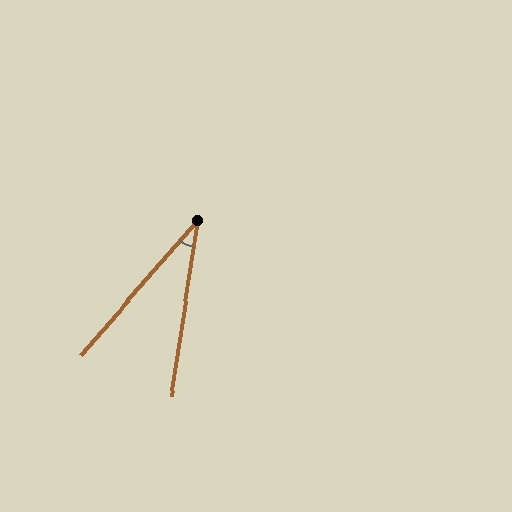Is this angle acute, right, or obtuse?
It is acute.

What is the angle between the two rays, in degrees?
Approximately 32 degrees.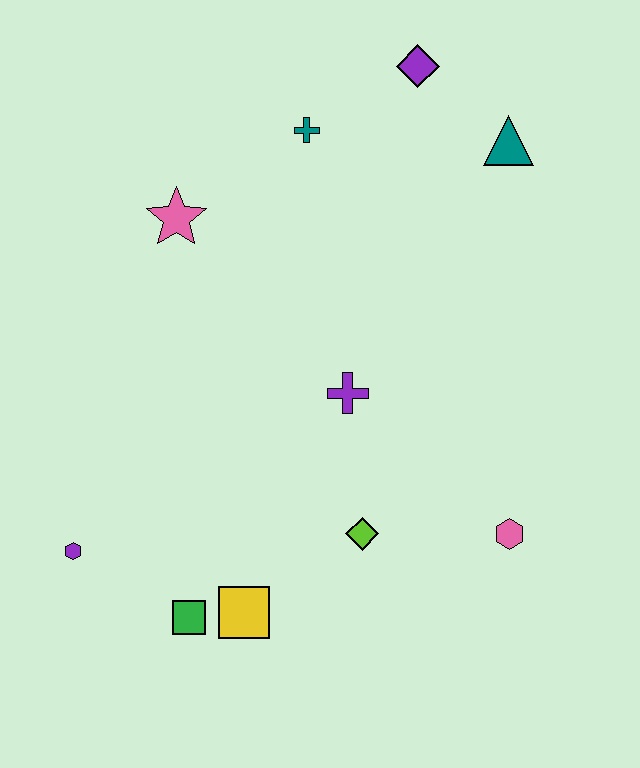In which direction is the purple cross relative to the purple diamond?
The purple cross is below the purple diamond.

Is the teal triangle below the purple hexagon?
No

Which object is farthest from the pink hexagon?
The purple diamond is farthest from the pink hexagon.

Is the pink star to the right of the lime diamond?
No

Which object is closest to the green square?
The yellow square is closest to the green square.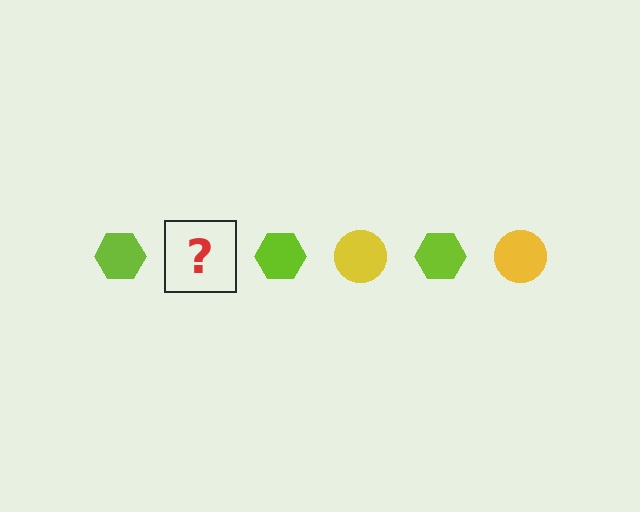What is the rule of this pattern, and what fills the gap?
The rule is that the pattern alternates between lime hexagon and yellow circle. The gap should be filled with a yellow circle.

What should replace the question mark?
The question mark should be replaced with a yellow circle.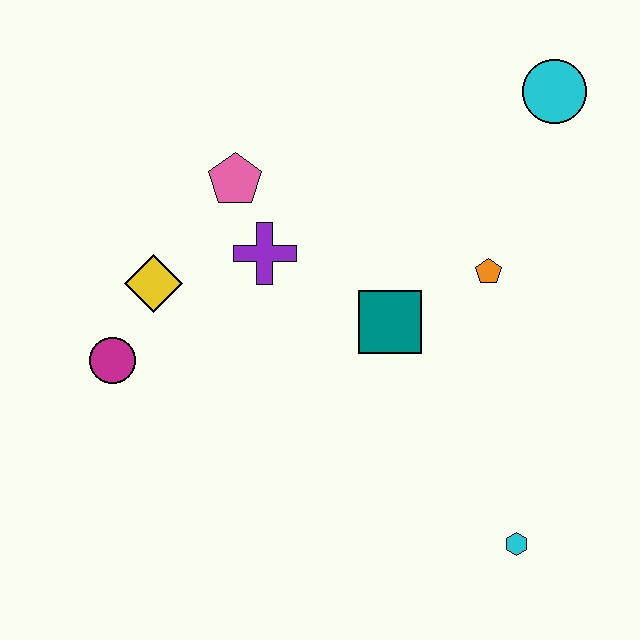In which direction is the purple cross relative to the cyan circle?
The purple cross is to the left of the cyan circle.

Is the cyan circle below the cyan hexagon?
No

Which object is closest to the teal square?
The orange pentagon is closest to the teal square.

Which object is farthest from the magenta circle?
The cyan circle is farthest from the magenta circle.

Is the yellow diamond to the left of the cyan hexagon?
Yes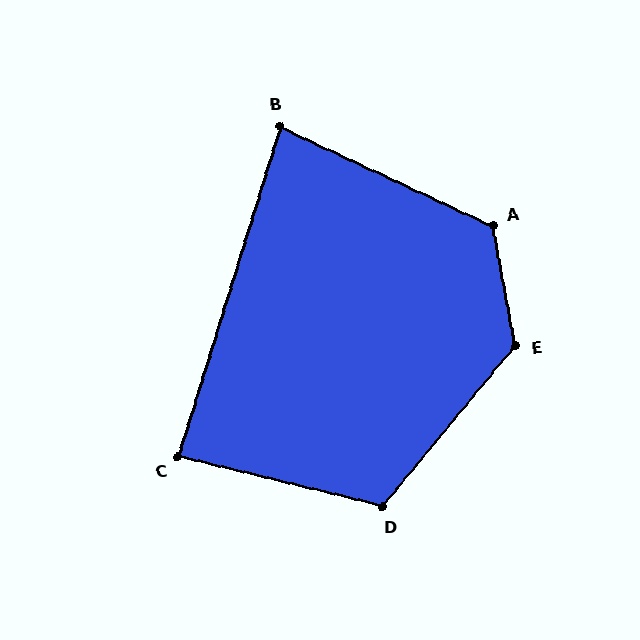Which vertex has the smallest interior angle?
B, at approximately 82 degrees.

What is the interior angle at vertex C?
Approximately 87 degrees (approximately right).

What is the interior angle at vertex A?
Approximately 125 degrees (obtuse).